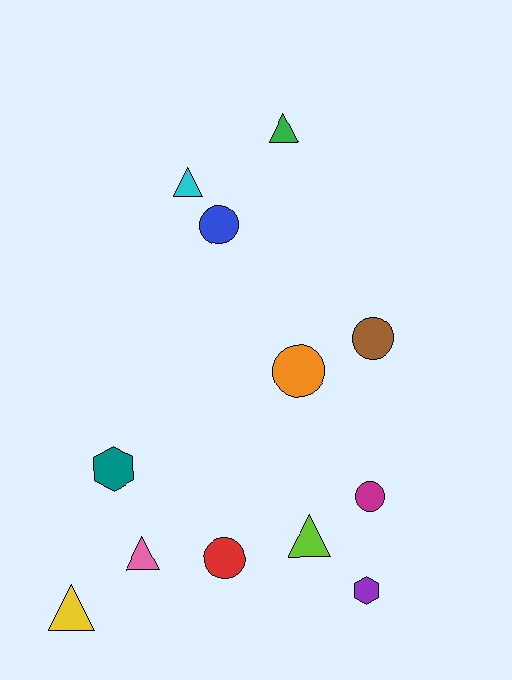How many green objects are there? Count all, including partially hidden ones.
There is 1 green object.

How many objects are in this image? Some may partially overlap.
There are 12 objects.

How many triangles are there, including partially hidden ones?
There are 5 triangles.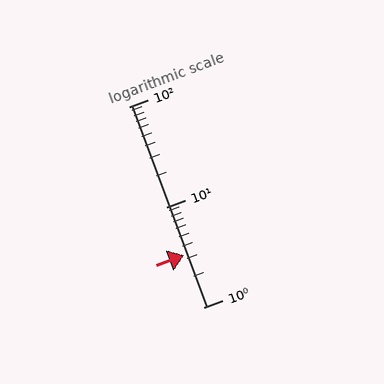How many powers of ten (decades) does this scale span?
The scale spans 2 decades, from 1 to 100.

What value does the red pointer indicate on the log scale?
The pointer indicates approximately 3.3.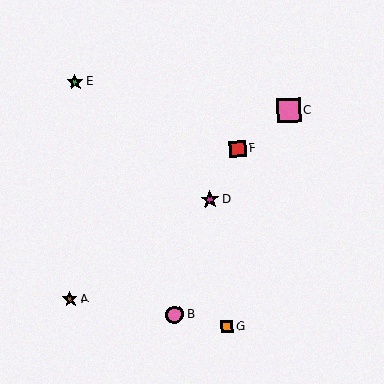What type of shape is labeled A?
Shape A is a brown star.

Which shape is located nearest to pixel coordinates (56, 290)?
The brown star (labeled A) at (70, 299) is nearest to that location.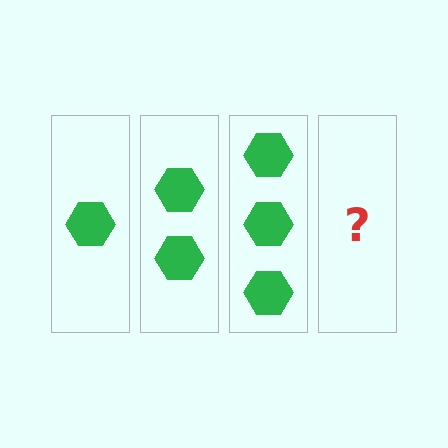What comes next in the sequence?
The next element should be 4 hexagons.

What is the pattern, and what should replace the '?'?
The pattern is that each step adds one more hexagon. The '?' should be 4 hexagons.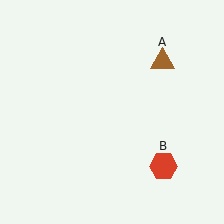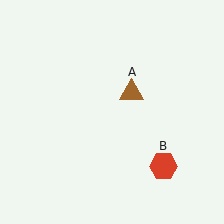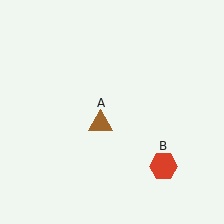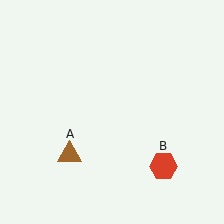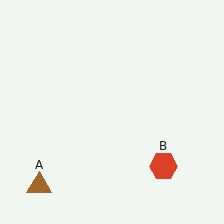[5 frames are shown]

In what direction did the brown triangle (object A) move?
The brown triangle (object A) moved down and to the left.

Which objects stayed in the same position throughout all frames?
Red hexagon (object B) remained stationary.